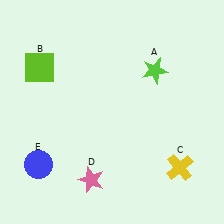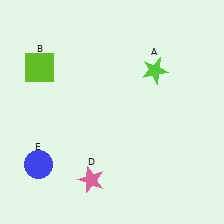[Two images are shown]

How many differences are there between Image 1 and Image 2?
There is 1 difference between the two images.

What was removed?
The yellow cross (C) was removed in Image 2.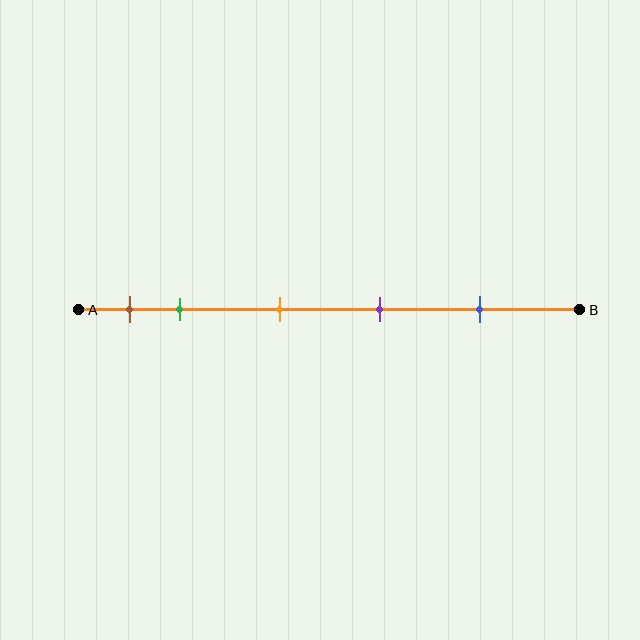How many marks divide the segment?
There are 5 marks dividing the segment.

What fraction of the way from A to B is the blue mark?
The blue mark is approximately 80% (0.8) of the way from A to B.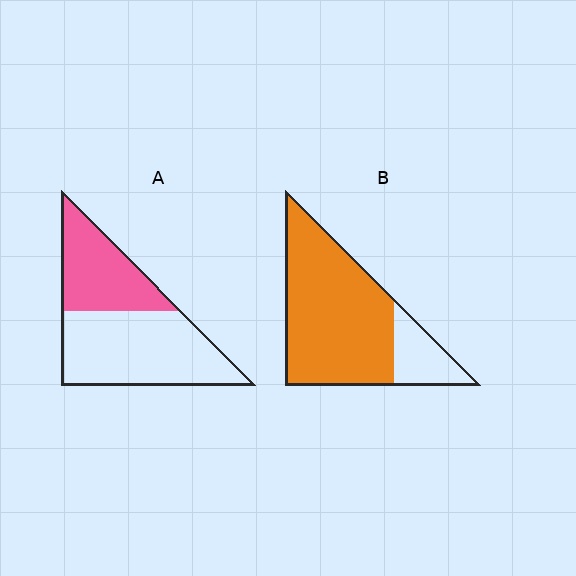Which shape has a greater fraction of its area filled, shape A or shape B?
Shape B.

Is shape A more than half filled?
No.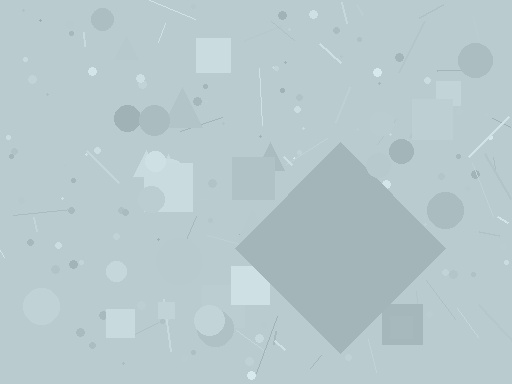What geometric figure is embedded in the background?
A diamond is embedded in the background.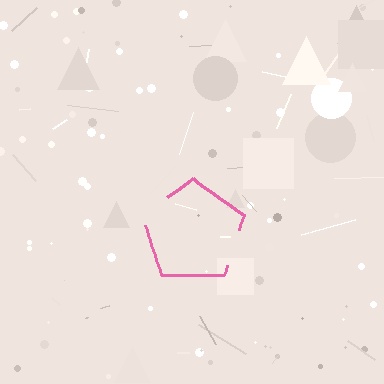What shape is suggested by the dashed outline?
The dashed outline suggests a pentagon.